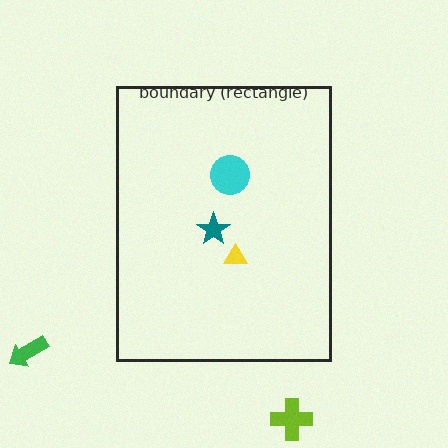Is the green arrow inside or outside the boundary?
Outside.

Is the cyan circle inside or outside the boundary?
Inside.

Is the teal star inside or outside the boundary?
Inside.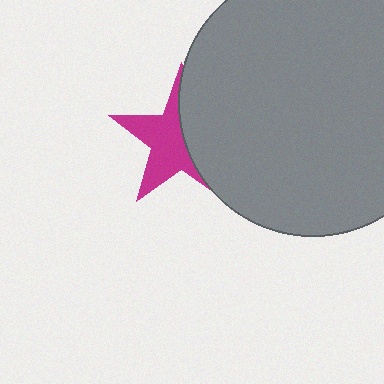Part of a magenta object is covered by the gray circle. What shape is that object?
It is a star.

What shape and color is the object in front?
The object in front is a gray circle.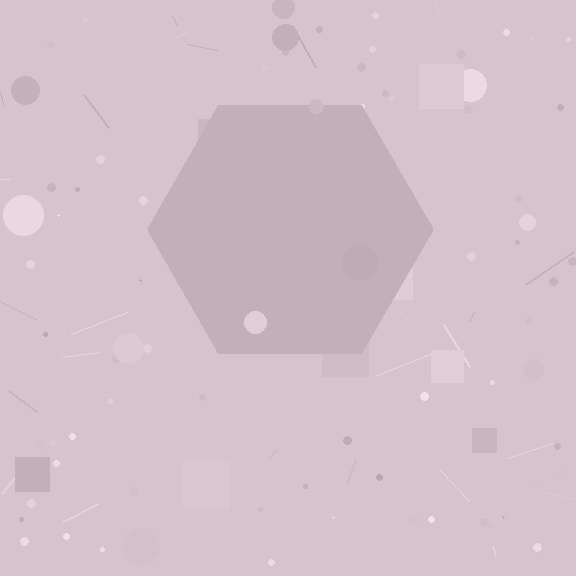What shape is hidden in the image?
A hexagon is hidden in the image.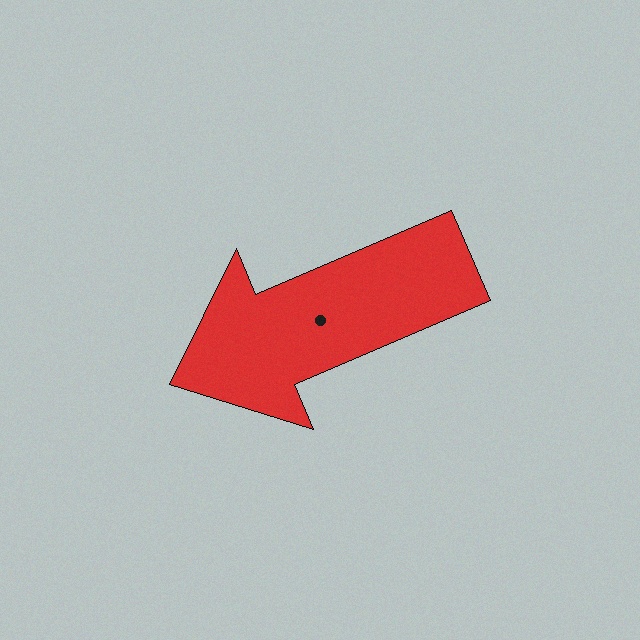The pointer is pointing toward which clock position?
Roughly 8 o'clock.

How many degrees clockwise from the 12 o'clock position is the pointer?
Approximately 247 degrees.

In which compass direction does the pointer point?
Southwest.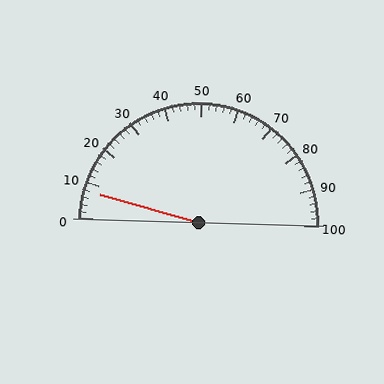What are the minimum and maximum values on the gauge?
The gauge ranges from 0 to 100.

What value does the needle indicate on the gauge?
The needle indicates approximately 8.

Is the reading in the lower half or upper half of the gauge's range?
The reading is in the lower half of the range (0 to 100).